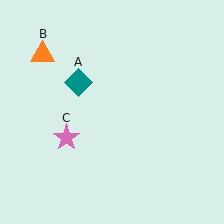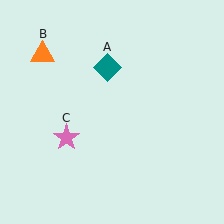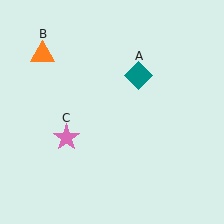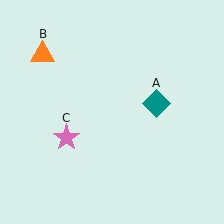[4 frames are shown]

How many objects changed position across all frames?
1 object changed position: teal diamond (object A).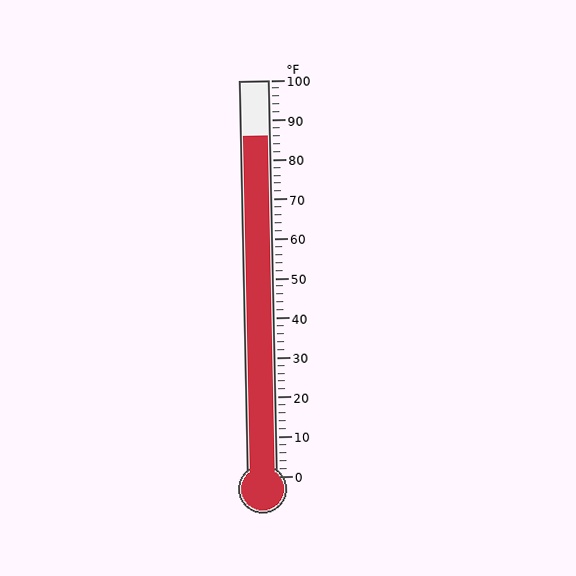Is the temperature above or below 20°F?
The temperature is above 20°F.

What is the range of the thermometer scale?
The thermometer scale ranges from 0°F to 100°F.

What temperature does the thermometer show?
The thermometer shows approximately 86°F.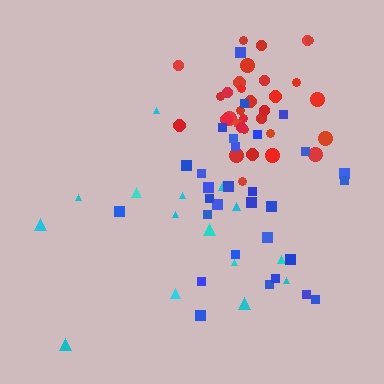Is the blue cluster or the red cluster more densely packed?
Red.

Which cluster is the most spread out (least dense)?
Cyan.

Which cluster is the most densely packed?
Red.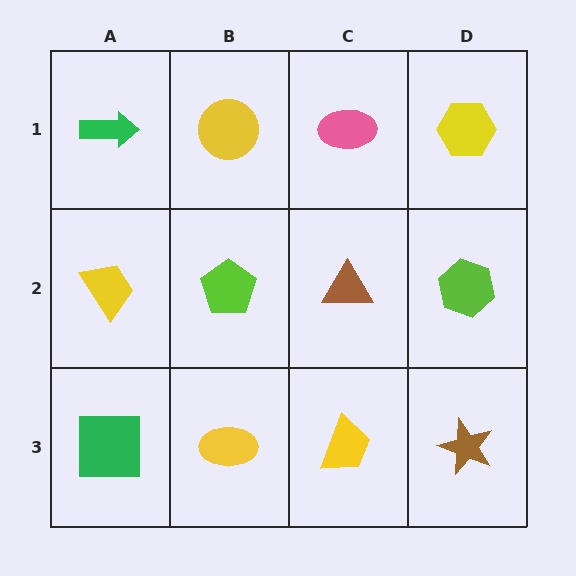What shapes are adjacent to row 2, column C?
A pink ellipse (row 1, column C), a yellow trapezoid (row 3, column C), a lime pentagon (row 2, column B), a lime hexagon (row 2, column D).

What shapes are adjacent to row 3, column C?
A brown triangle (row 2, column C), a yellow ellipse (row 3, column B), a brown star (row 3, column D).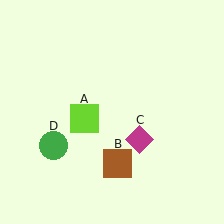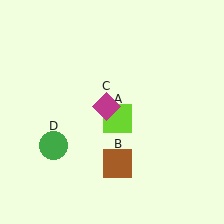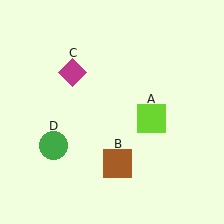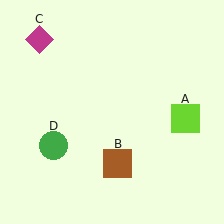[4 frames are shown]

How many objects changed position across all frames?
2 objects changed position: lime square (object A), magenta diamond (object C).